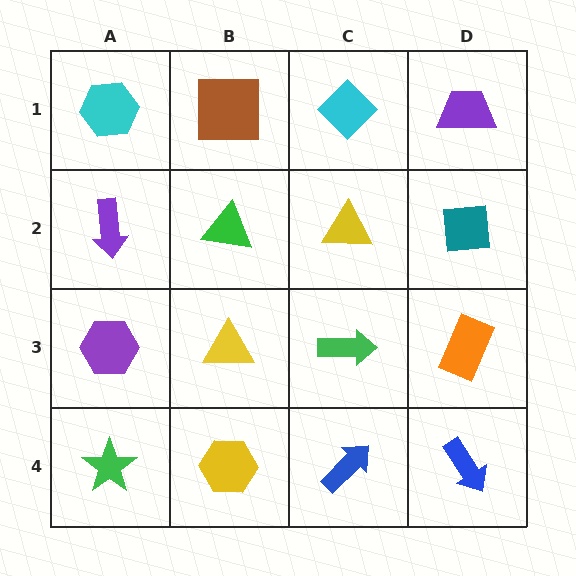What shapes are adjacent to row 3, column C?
A yellow triangle (row 2, column C), a blue arrow (row 4, column C), a yellow triangle (row 3, column B), an orange rectangle (row 3, column D).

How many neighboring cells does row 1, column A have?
2.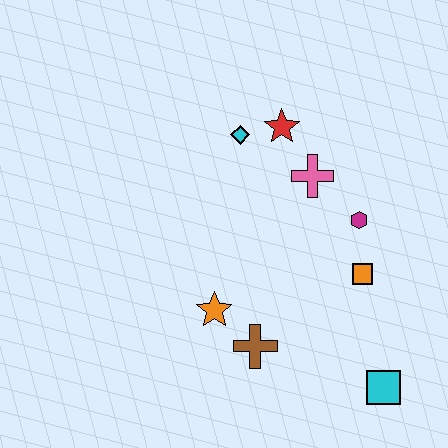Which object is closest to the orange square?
The magenta hexagon is closest to the orange square.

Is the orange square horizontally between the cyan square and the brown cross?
Yes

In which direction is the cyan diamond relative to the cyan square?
The cyan diamond is above the cyan square.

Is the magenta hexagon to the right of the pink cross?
Yes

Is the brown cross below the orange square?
Yes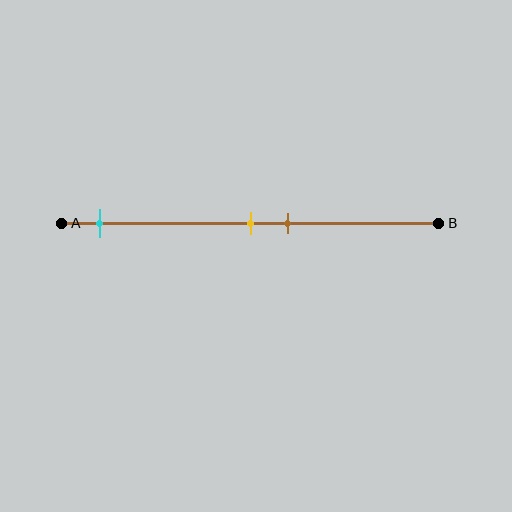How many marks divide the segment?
There are 3 marks dividing the segment.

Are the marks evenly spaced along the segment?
No, the marks are not evenly spaced.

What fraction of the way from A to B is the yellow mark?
The yellow mark is approximately 50% (0.5) of the way from A to B.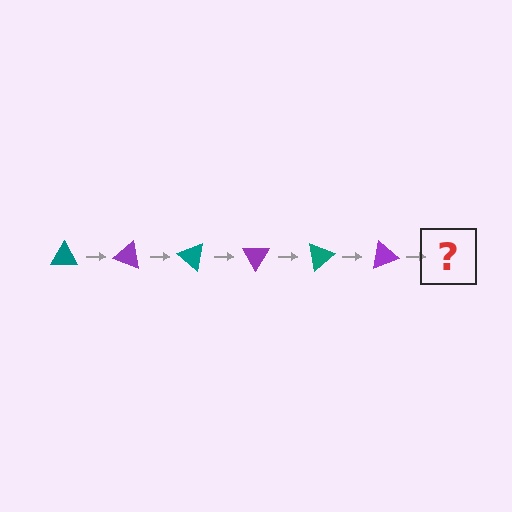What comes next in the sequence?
The next element should be a teal triangle, rotated 120 degrees from the start.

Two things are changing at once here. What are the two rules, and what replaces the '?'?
The two rules are that it rotates 20 degrees each step and the color cycles through teal and purple. The '?' should be a teal triangle, rotated 120 degrees from the start.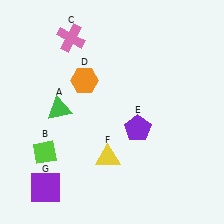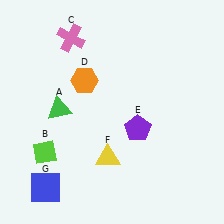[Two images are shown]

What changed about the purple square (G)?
In Image 1, G is purple. In Image 2, it changed to blue.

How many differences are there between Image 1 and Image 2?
There is 1 difference between the two images.